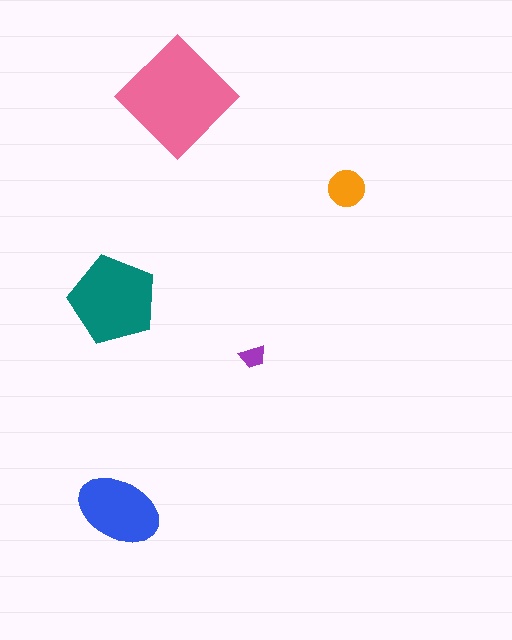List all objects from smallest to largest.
The purple trapezoid, the orange circle, the blue ellipse, the teal pentagon, the pink diamond.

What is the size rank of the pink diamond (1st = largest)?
1st.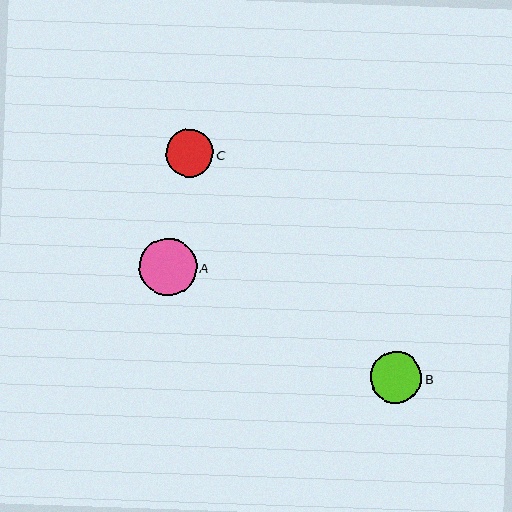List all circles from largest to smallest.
From largest to smallest: A, B, C.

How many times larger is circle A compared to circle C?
Circle A is approximately 1.2 times the size of circle C.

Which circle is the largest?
Circle A is the largest with a size of approximately 58 pixels.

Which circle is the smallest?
Circle C is the smallest with a size of approximately 48 pixels.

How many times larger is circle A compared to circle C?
Circle A is approximately 1.2 times the size of circle C.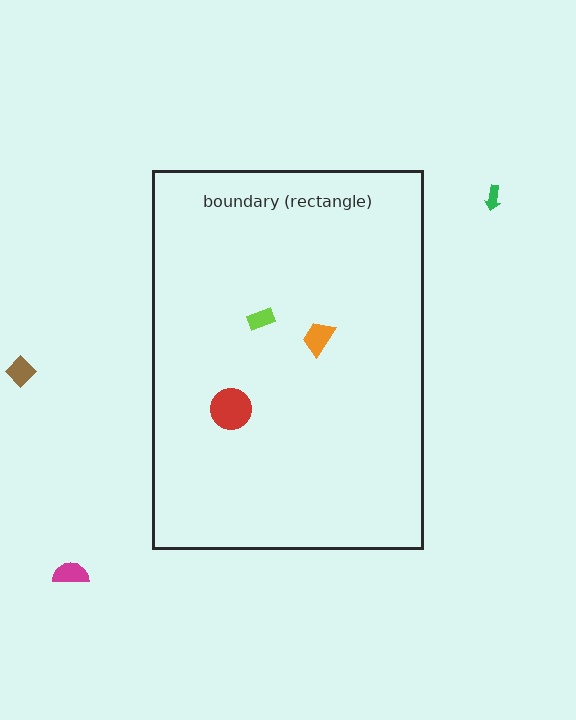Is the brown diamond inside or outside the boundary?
Outside.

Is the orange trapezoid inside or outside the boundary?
Inside.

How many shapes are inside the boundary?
3 inside, 3 outside.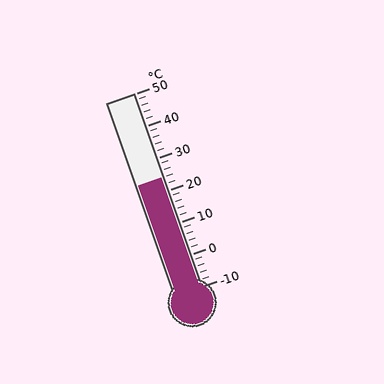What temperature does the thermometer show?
The thermometer shows approximately 24°C.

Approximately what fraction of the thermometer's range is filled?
The thermometer is filled to approximately 55% of its range.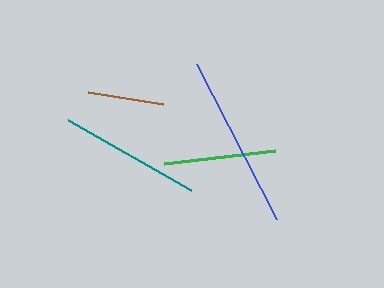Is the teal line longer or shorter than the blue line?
The blue line is longer than the teal line.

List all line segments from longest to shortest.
From longest to shortest: blue, teal, green, brown.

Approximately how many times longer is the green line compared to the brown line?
The green line is approximately 1.5 times the length of the brown line.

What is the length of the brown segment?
The brown segment is approximately 77 pixels long.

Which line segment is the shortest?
The brown line is the shortest at approximately 77 pixels.